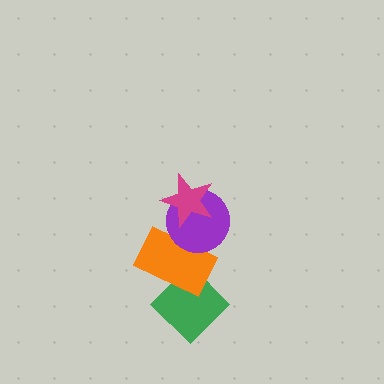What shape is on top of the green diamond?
The orange rectangle is on top of the green diamond.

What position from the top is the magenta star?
The magenta star is 1st from the top.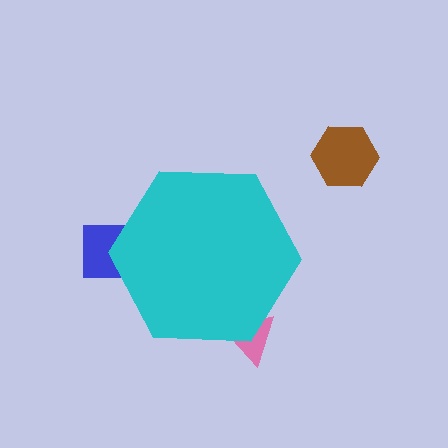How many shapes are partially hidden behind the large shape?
2 shapes are partially hidden.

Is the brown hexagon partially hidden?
No, the brown hexagon is fully visible.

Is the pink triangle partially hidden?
Yes, the pink triangle is partially hidden behind the cyan hexagon.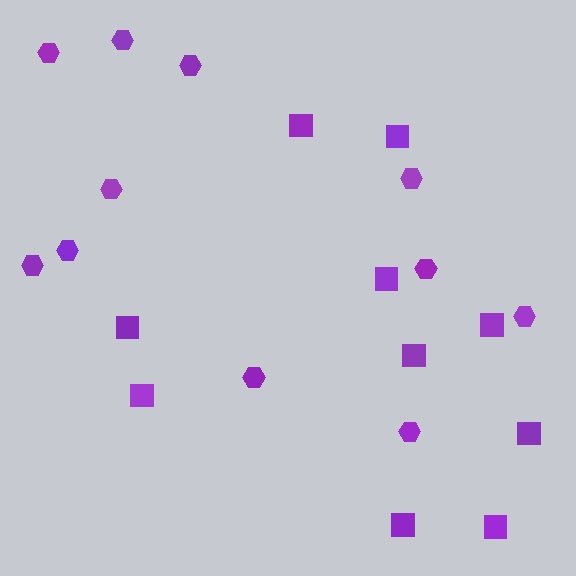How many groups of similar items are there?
There are 2 groups: one group of hexagons (11) and one group of squares (10).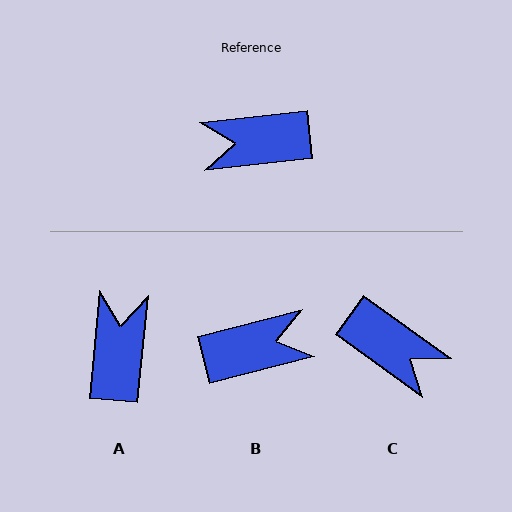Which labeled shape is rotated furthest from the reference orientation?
B, about 172 degrees away.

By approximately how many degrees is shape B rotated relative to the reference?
Approximately 172 degrees clockwise.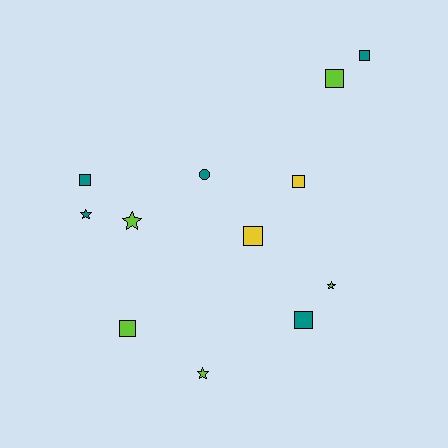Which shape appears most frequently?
Square, with 7 objects.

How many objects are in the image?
There are 12 objects.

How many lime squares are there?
There are 2 lime squares.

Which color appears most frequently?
Lime, with 5 objects.